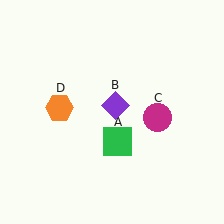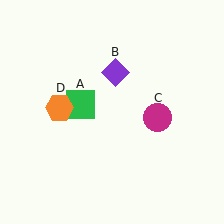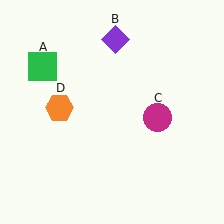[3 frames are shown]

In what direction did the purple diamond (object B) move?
The purple diamond (object B) moved up.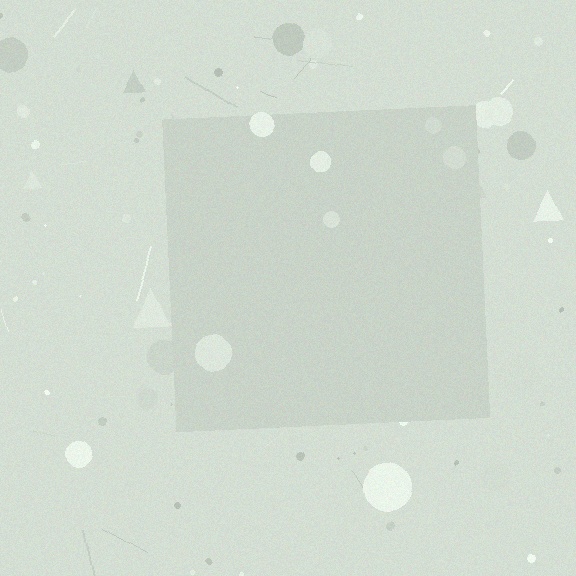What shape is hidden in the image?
A square is hidden in the image.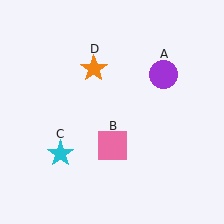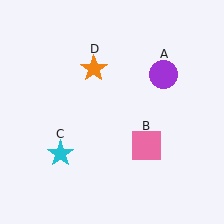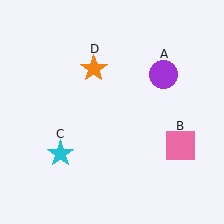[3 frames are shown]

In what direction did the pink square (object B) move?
The pink square (object B) moved right.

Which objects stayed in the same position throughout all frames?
Purple circle (object A) and cyan star (object C) and orange star (object D) remained stationary.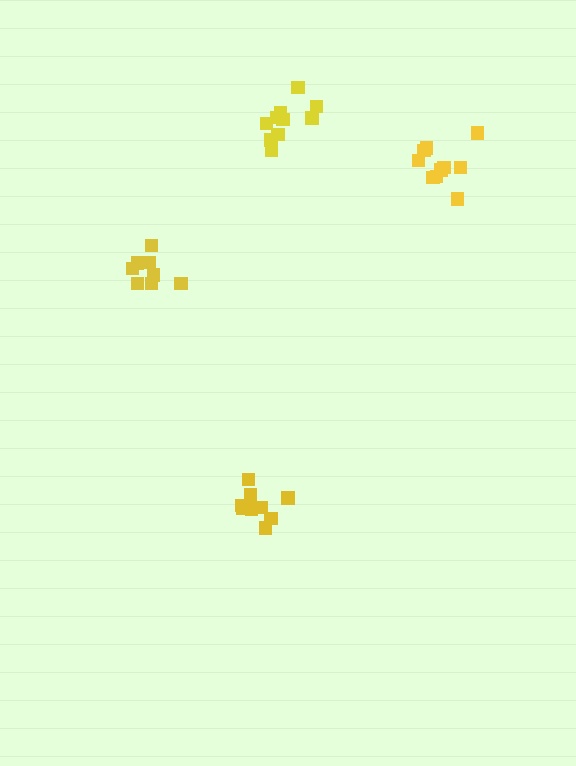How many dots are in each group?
Group 1: 10 dots, Group 2: 8 dots, Group 3: 10 dots, Group 4: 10 dots (38 total).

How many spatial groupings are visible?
There are 4 spatial groupings.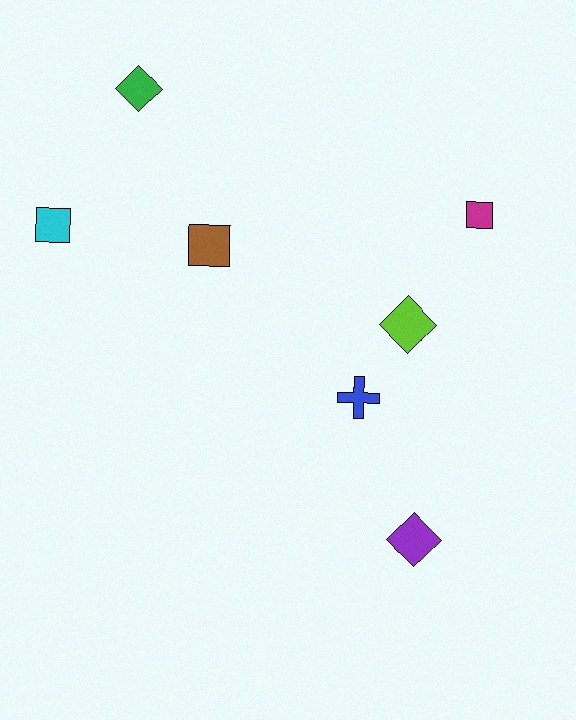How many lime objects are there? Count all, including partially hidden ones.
There is 1 lime object.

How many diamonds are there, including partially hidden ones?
There are 3 diamonds.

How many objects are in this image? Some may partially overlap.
There are 7 objects.